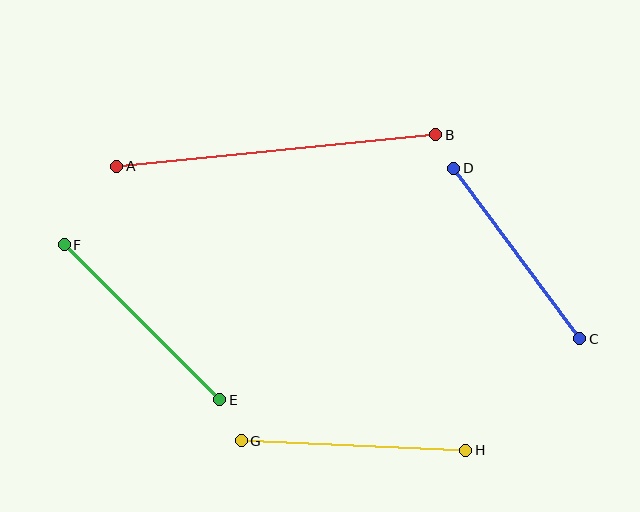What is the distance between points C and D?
The distance is approximately 212 pixels.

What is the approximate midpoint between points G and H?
The midpoint is at approximately (354, 446) pixels.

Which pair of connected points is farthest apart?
Points A and B are farthest apart.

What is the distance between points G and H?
The distance is approximately 224 pixels.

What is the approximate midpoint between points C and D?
The midpoint is at approximately (517, 253) pixels.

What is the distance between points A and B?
The distance is approximately 321 pixels.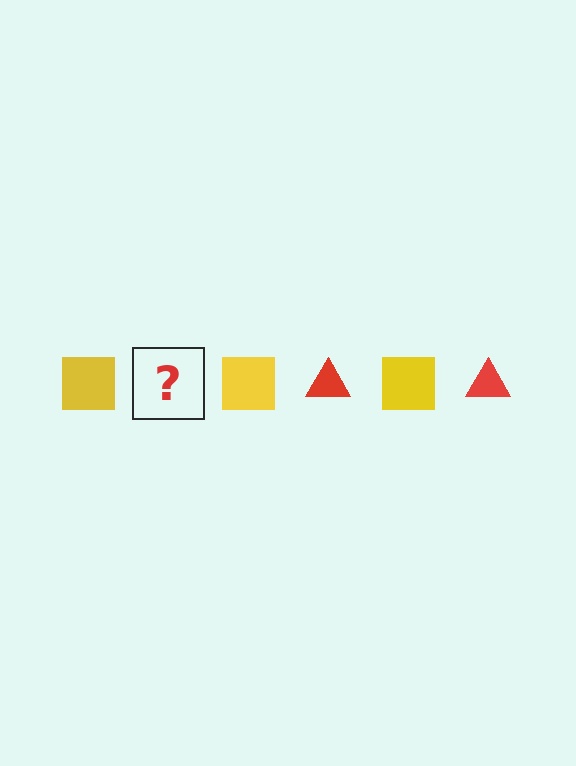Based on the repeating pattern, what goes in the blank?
The blank should be a red triangle.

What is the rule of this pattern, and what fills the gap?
The rule is that the pattern alternates between yellow square and red triangle. The gap should be filled with a red triangle.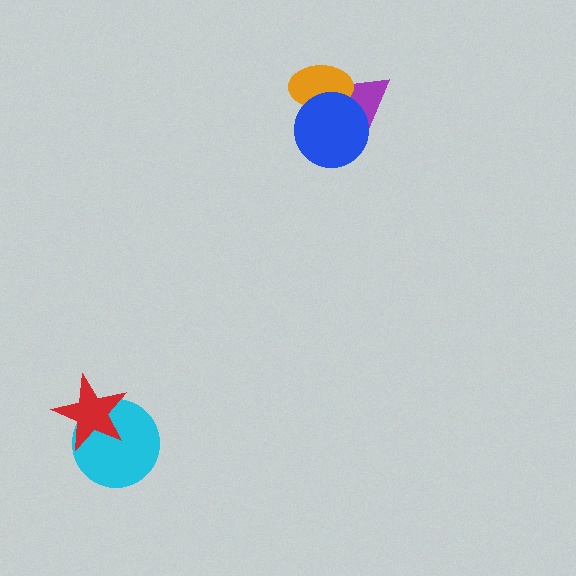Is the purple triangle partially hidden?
Yes, it is partially covered by another shape.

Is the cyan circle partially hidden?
Yes, it is partially covered by another shape.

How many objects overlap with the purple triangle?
2 objects overlap with the purple triangle.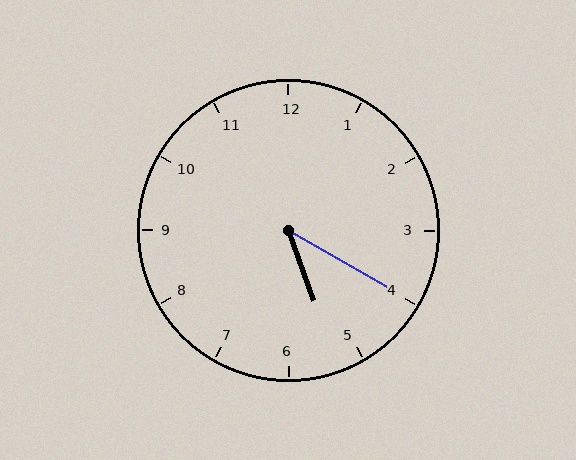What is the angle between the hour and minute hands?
Approximately 40 degrees.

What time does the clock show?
5:20.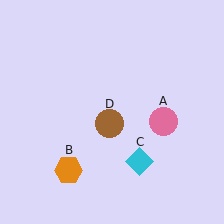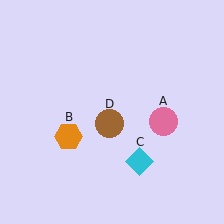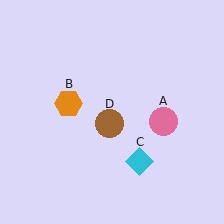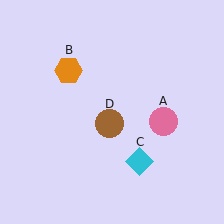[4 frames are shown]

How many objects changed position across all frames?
1 object changed position: orange hexagon (object B).